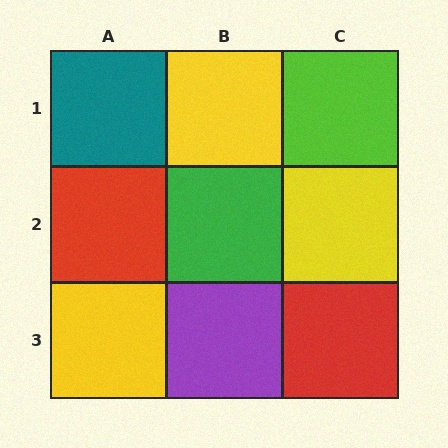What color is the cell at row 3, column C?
Red.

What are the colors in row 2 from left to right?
Red, green, yellow.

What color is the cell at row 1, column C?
Lime.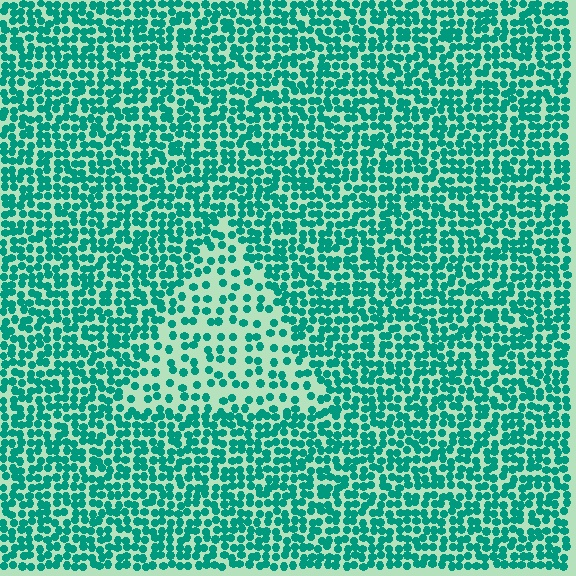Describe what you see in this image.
The image contains small teal elements arranged at two different densities. A triangle-shaped region is visible where the elements are less densely packed than the surrounding area.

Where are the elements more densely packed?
The elements are more densely packed outside the triangle boundary.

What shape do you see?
I see a triangle.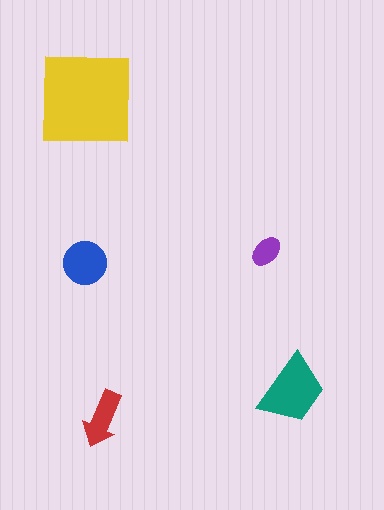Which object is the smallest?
The purple ellipse.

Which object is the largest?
The yellow square.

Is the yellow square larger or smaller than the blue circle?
Larger.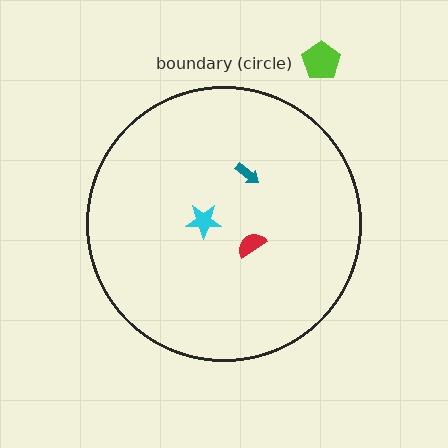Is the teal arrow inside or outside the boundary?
Inside.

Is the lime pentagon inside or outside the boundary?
Outside.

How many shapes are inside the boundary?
3 inside, 1 outside.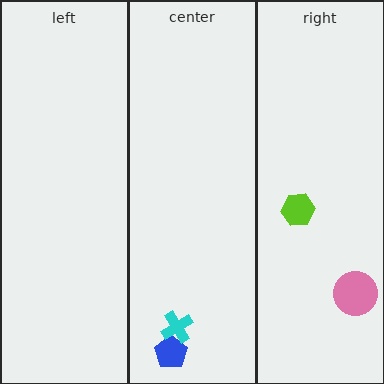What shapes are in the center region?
The blue pentagon, the cyan cross.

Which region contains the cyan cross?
The center region.